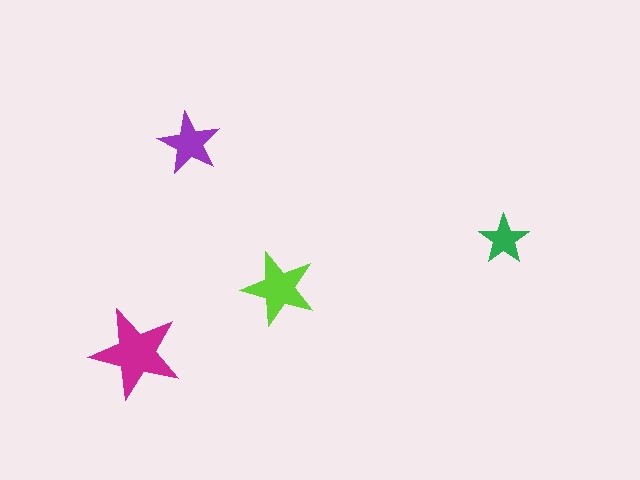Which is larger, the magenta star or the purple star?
The magenta one.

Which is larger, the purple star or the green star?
The purple one.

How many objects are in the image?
There are 4 objects in the image.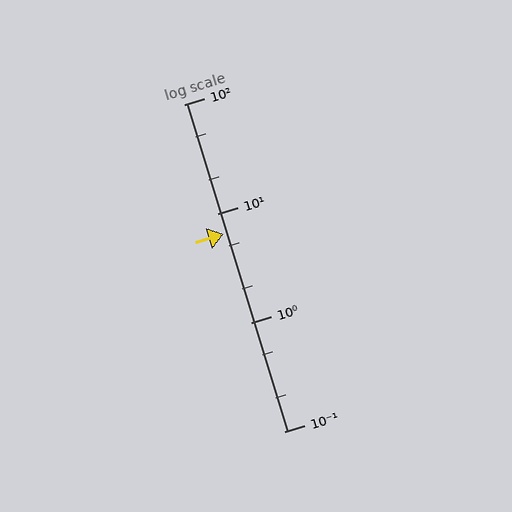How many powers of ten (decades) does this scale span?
The scale spans 3 decades, from 0.1 to 100.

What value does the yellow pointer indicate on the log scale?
The pointer indicates approximately 6.5.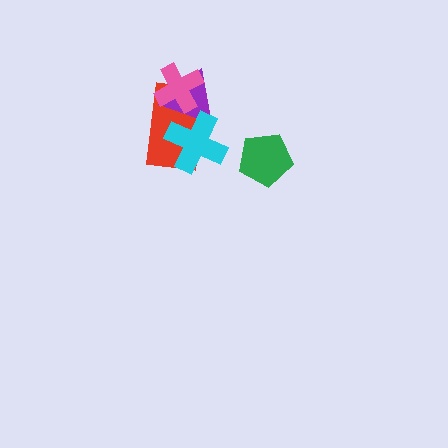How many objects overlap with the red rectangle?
3 objects overlap with the red rectangle.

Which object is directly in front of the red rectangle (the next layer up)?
The purple triangle is directly in front of the red rectangle.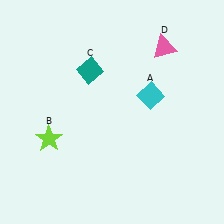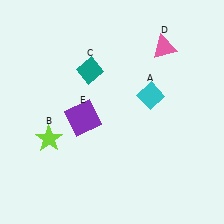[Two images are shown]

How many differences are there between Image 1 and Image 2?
There is 1 difference between the two images.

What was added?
A purple square (E) was added in Image 2.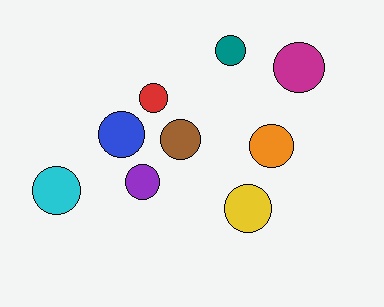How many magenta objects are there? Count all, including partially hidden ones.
There is 1 magenta object.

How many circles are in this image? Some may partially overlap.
There are 9 circles.